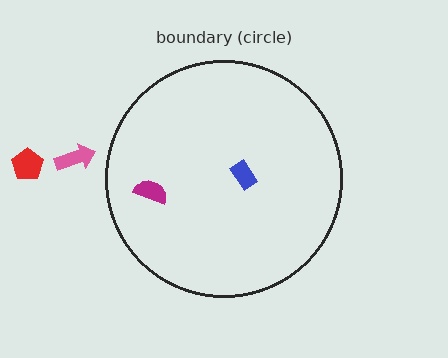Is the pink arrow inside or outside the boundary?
Outside.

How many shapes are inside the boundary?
2 inside, 2 outside.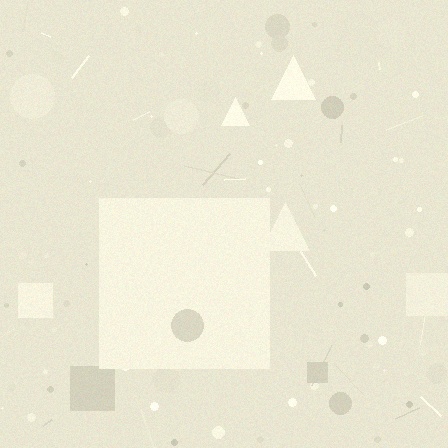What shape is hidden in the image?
A square is hidden in the image.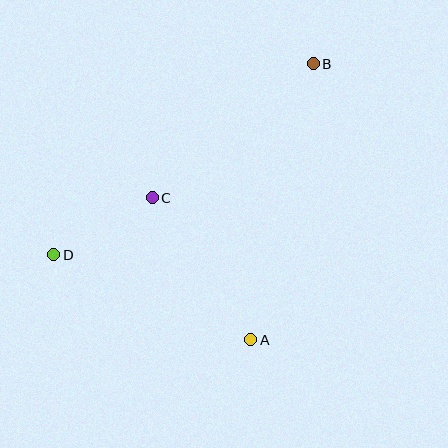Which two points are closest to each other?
Points C and D are closest to each other.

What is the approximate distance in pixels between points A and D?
The distance between A and D is approximately 215 pixels.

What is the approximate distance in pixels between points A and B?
The distance between A and B is approximately 283 pixels.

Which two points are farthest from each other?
Points B and D are farthest from each other.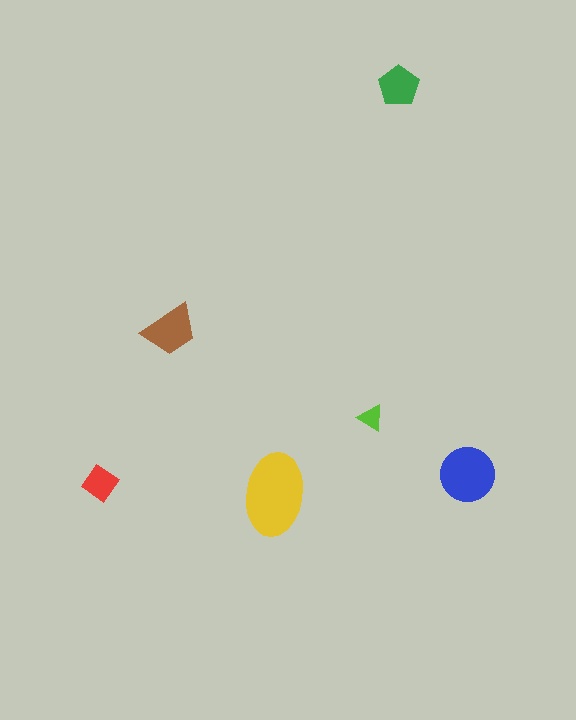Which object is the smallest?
The lime triangle.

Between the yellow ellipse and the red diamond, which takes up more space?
The yellow ellipse.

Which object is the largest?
The yellow ellipse.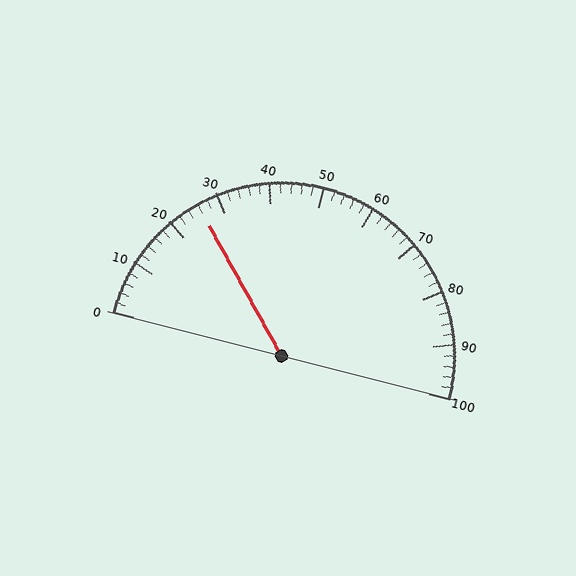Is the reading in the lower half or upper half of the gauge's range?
The reading is in the lower half of the range (0 to 100).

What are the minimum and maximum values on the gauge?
The gauge ranges from 0 to 100.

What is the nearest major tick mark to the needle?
The nearest major tick mark is 30.